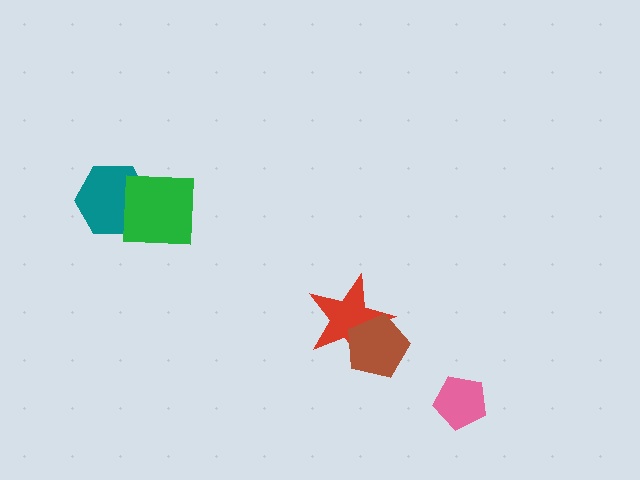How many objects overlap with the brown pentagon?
1 object overlaps with the brown pentagon.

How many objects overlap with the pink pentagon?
0 objects overlap with the pink pentagon.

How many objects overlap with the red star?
1 object overlaps with the red star.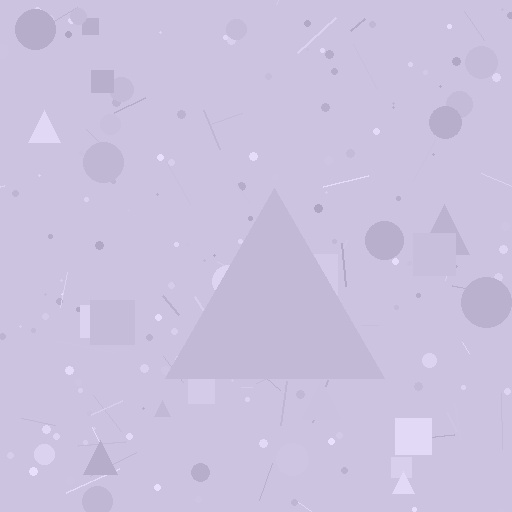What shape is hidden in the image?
A triangle is hidden in the image.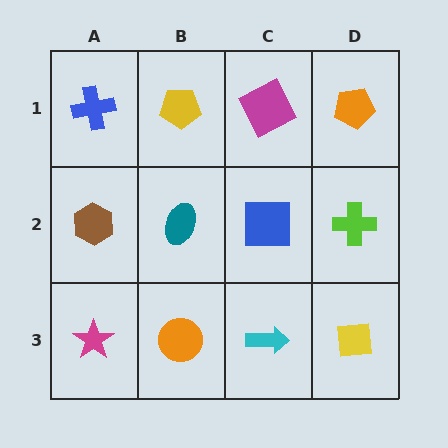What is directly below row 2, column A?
A magenta star.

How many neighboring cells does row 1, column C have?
3.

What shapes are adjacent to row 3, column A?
A brown hexagon (row 2, column A), an orange circle (row 3, column B).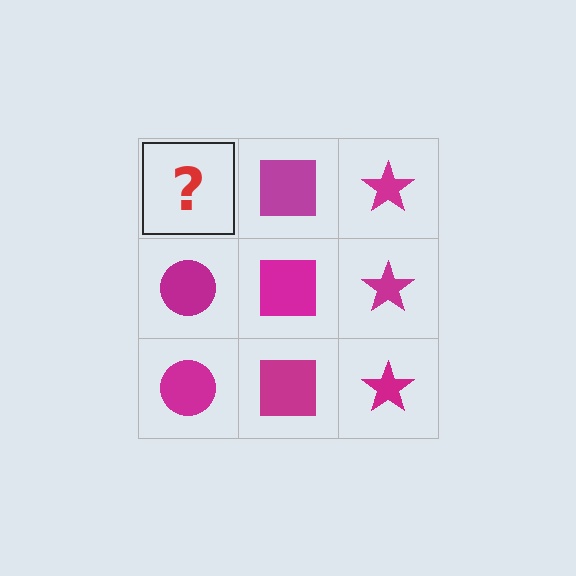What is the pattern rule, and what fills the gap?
The rule is that each column has a consistent shape. The gap should be filled with a magenta circle.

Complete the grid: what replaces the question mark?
The question mark should be replaced with a magenta circle.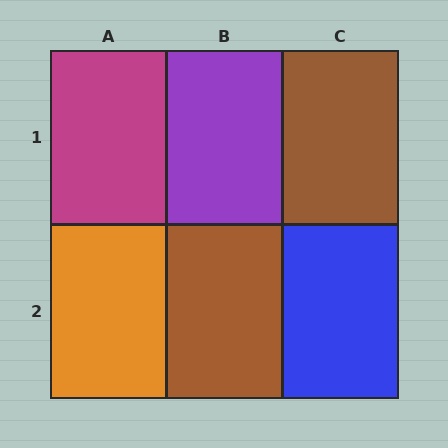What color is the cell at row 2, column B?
Brown.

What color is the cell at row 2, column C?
Blue.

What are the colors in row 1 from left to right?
Magenta, purple, brown.